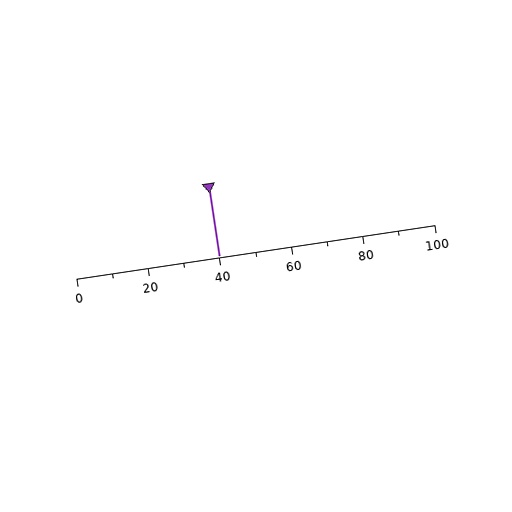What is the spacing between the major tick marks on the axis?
The major ticks are spaced 20 apart.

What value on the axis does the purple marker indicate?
The marker indicates approximately 40.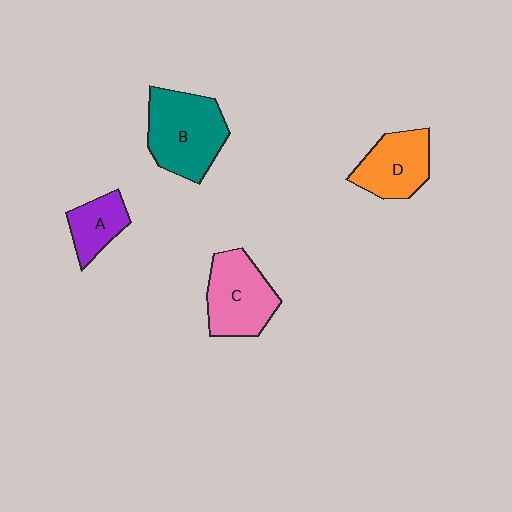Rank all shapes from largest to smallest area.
From largest to smallest: B (teal), C (pink), D (orange), A (purple).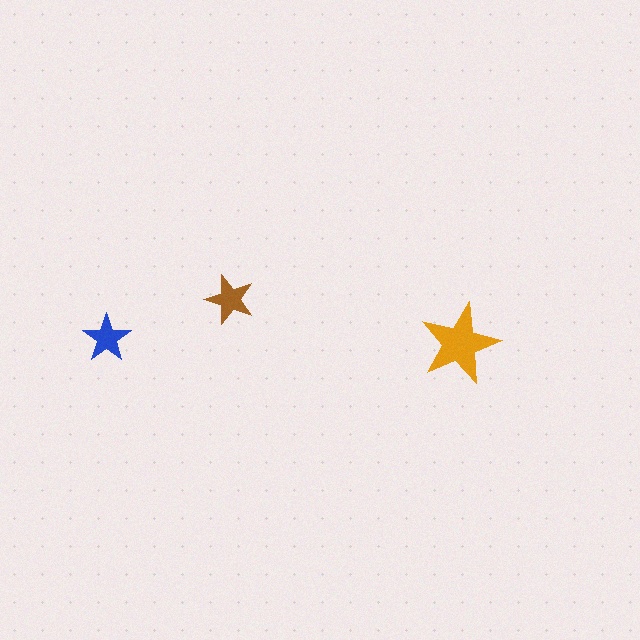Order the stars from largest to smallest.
the orange one, the brown one, the blue one.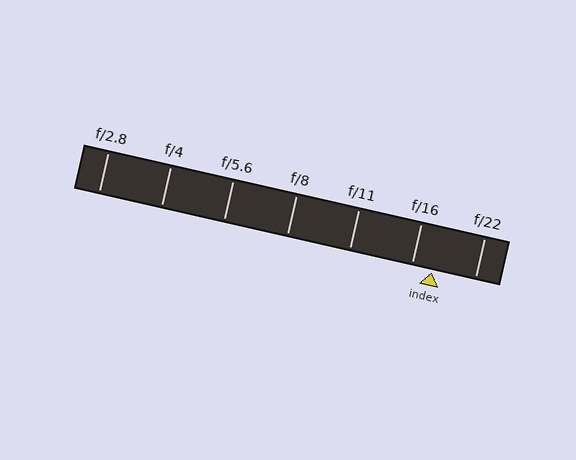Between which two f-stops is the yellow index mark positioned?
The index mark is between f/16 and f/22.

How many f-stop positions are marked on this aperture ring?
There are 7 f-stop positions marked.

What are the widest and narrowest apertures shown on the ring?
The widest aperture shown is f/2.8 and the narrowest is f/22.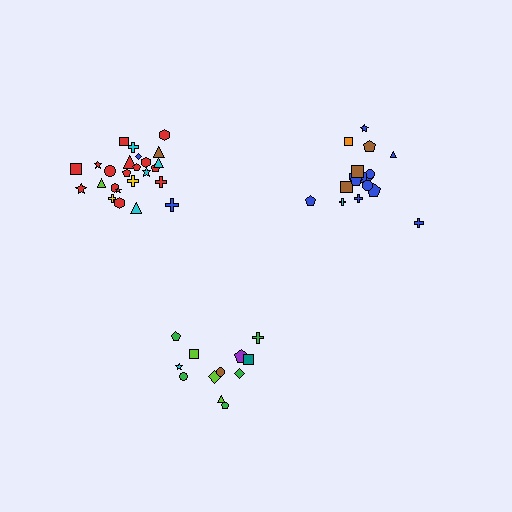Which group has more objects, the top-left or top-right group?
The top-left group.